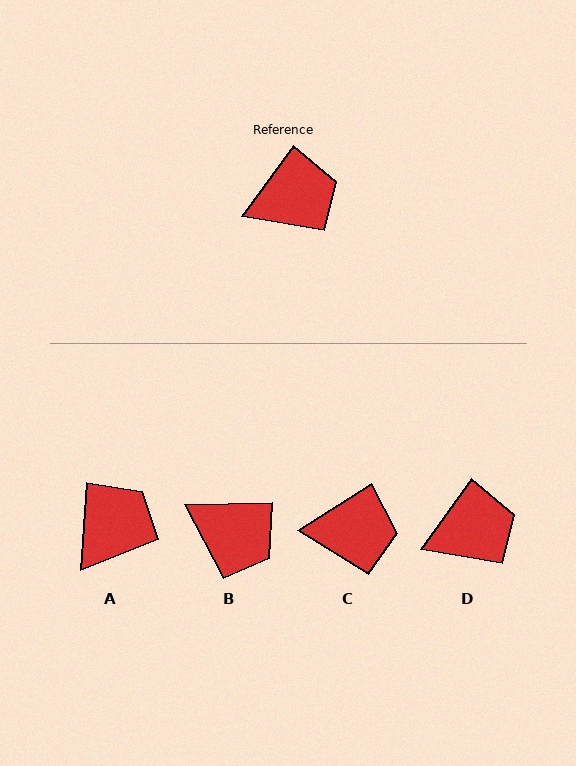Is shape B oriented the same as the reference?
No, it is off by about 53 degrees.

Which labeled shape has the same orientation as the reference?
D.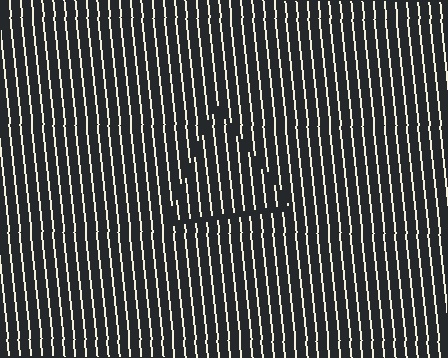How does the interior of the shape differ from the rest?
The interior of the shape contains the same grating, shifted by half a period — the contour is defined by the phase discontinuity where line-ends from the inner and outer gratings abut.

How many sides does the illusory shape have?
3 sides — the line-ends trace a triangle.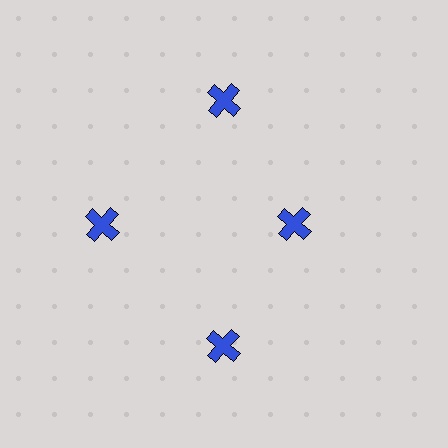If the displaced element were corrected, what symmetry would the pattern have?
It would have 4-fold rotational symmetry — the pattern would map onto itself every 90 degrees.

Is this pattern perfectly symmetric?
No. The 4 blue crosses are arranged in a ring, but one element near the 3 o'clock position is pulled inward toward the center, breaking the 4-fold rotational symmetry.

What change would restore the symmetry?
The symmetry would be restored by moving it outward, back onto the ring so that all 4 crosses sit at equal angles and equal distance from the center.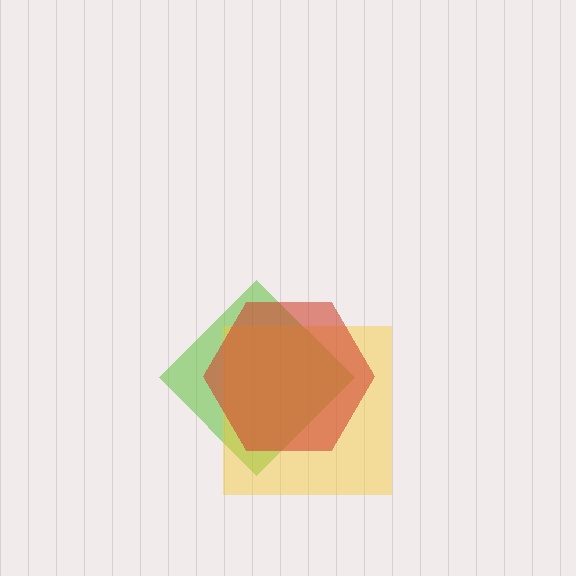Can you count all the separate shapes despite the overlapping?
Yes, there are 3 separate shapes.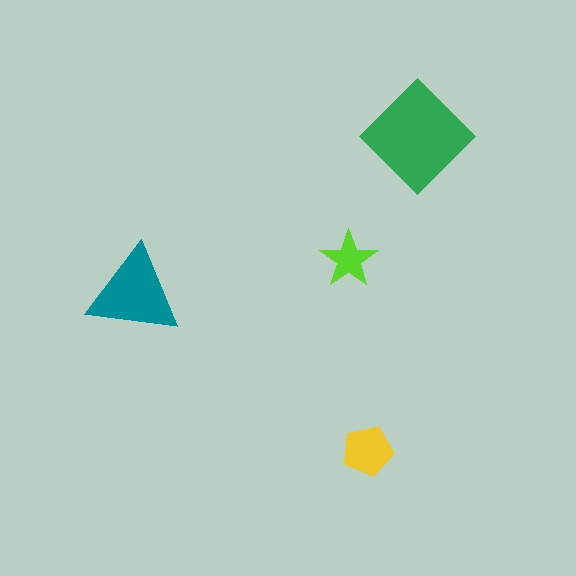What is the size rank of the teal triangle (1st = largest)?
2nd.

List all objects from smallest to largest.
The lime star, the yellow pentagon, the teal triangle, the green diamond.